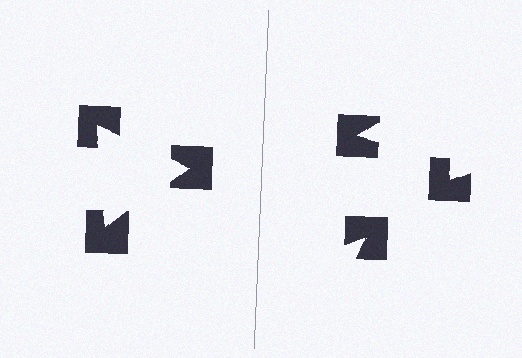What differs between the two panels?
The notched squares are positioned identically on both sides; only the wedge orientations differ. On the left they align to a triangle; on the right they are misaligned.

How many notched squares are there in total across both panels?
6 — 3 on each side.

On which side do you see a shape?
An illusory triangle appears on the left side. On the right side the wedge cuts are rotated, so no coherent shape forms.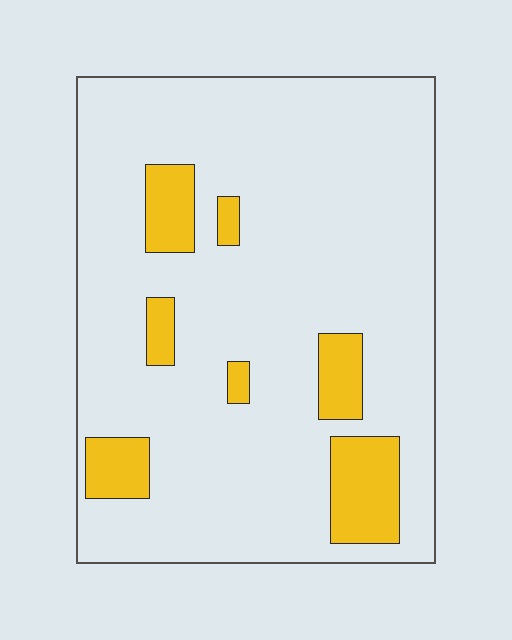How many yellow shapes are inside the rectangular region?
7.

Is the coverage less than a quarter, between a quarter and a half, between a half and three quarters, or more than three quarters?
Less than a quarter.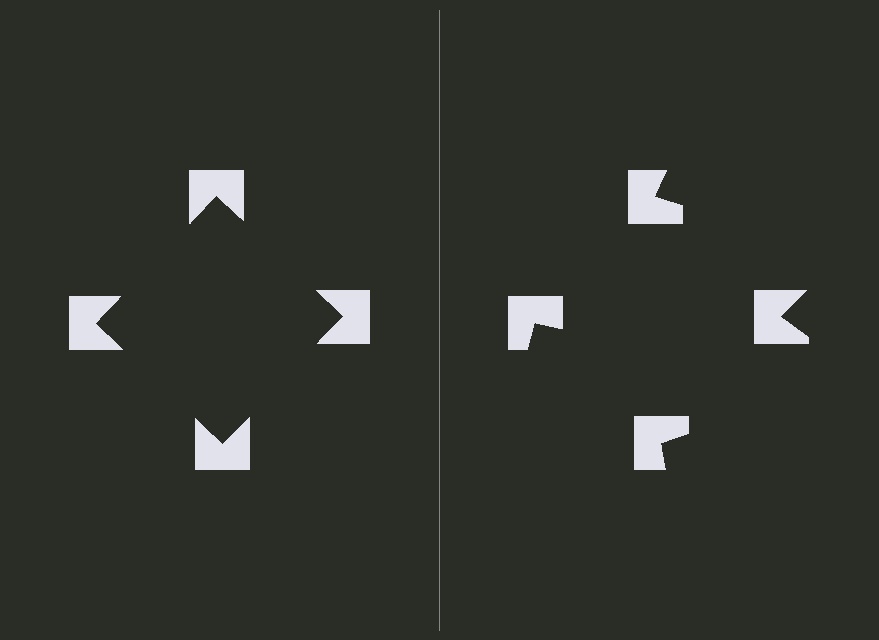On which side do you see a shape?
An illusory square appears on the left side. On the right side the wedge cuts are rotated, so no coherent shape forms.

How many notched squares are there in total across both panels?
8 — 4 on each side.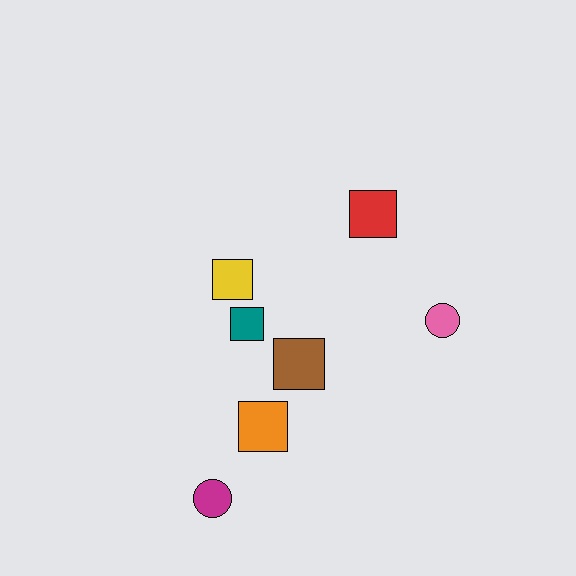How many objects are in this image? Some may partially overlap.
There are 7 objects.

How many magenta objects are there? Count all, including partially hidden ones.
There is 1 magenta object.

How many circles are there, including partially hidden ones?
There are 2 circles.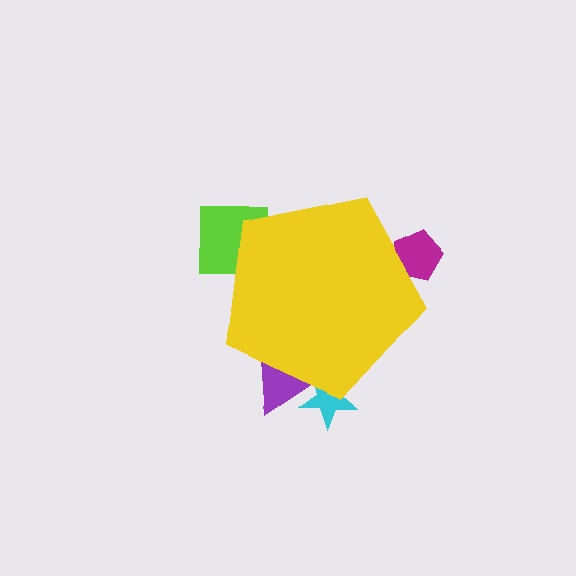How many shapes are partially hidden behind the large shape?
4 shapes are partially hidden.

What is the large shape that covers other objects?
A yellow pentagon.